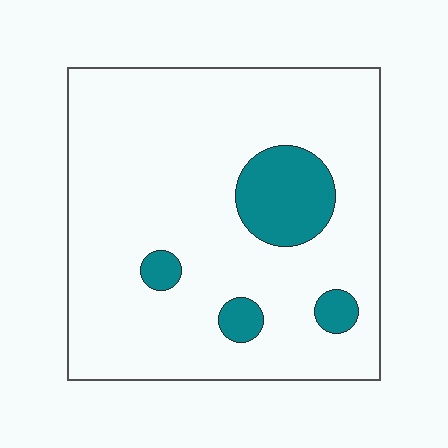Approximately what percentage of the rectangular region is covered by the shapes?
Approximately 15%.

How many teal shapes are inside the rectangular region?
4.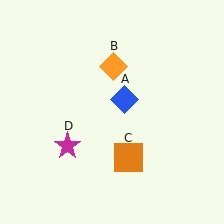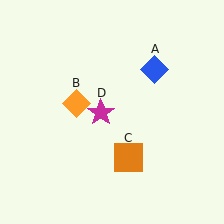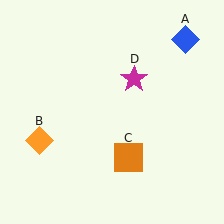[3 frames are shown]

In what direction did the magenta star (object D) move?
The magenta star (object D) moved up and to the right.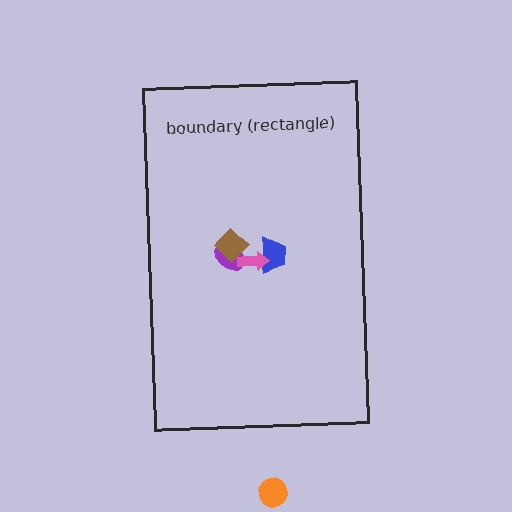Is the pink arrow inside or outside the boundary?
Inside.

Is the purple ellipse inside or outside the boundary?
Inside.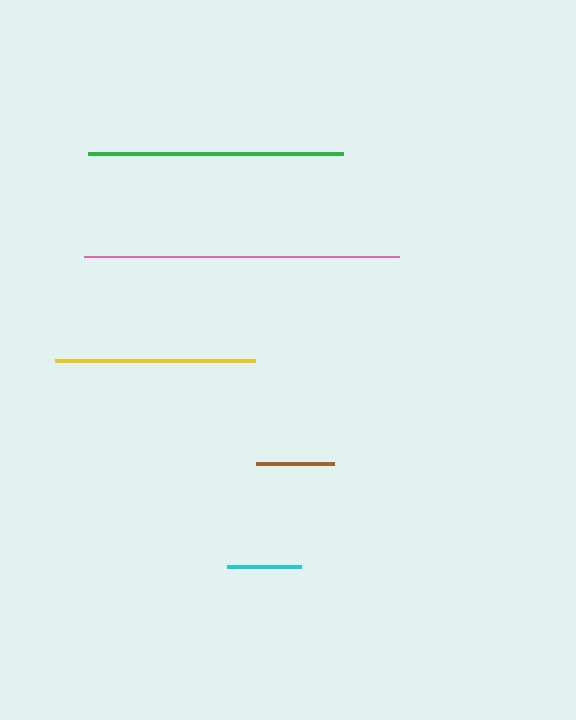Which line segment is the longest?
The pink line is the longest at approximately 315 pixels.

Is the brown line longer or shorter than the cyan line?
The brown line is longer than the cyan line.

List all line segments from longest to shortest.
From longest to shortest: pink, green, yellow, brown, cyan.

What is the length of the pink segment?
The pink segment is approximately 315 pixels long.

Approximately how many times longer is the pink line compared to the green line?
The pink line is approximately 1.2 times the length of the green line.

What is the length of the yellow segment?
The yellow segment is approximately 201 pixels long.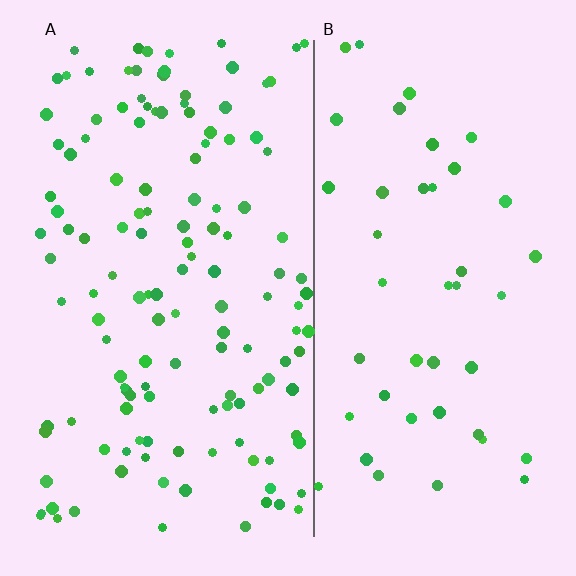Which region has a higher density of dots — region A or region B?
A (the left).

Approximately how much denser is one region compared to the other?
Approximately 2.9× — region A over region B.